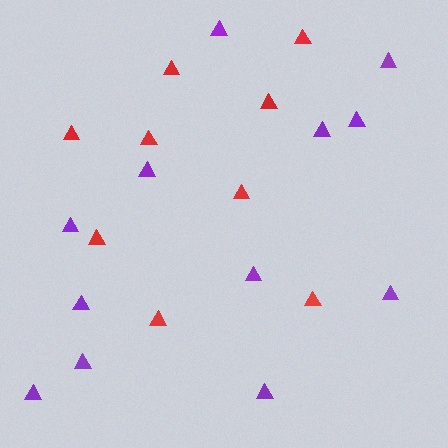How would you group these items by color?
There are 2 groups: one group of red triangles (9) and one group of purple triangles (12).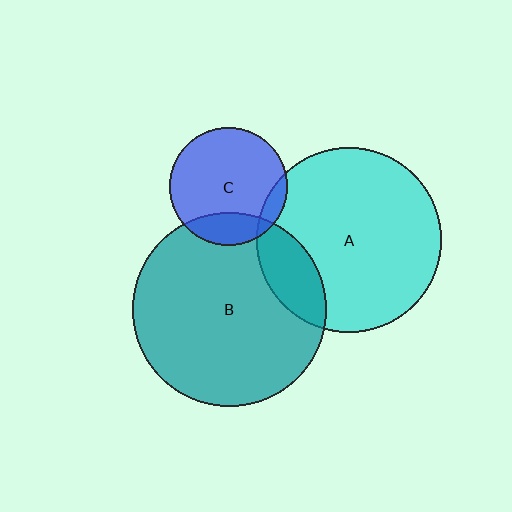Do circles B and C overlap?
Yes.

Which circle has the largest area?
Circle B (teal).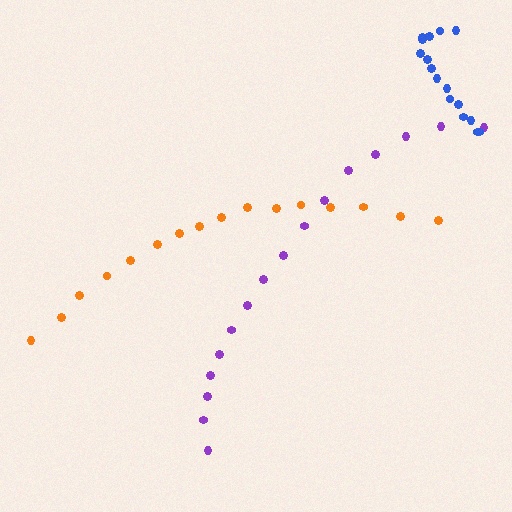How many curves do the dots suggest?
There are 3 distinct paths.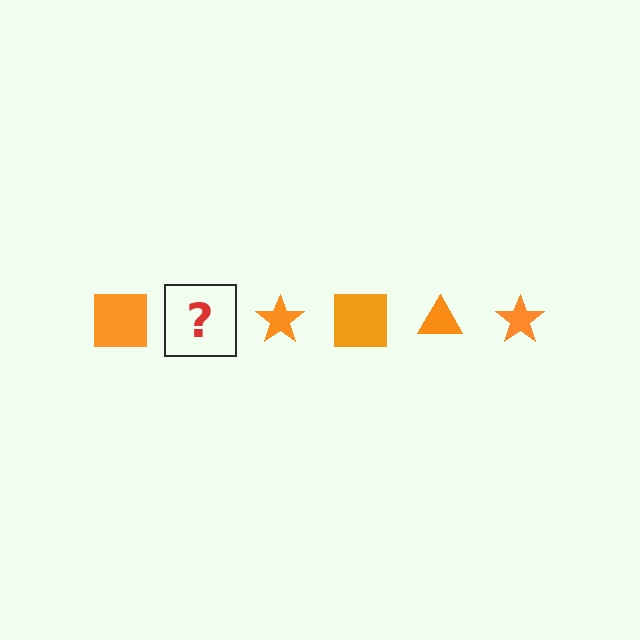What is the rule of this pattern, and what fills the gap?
The rule is that the pattern cycles through square, triangle, star shapes in orange. The gap should be filled with an orange triangle.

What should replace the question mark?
The question mark should be replaced with an orange triangle.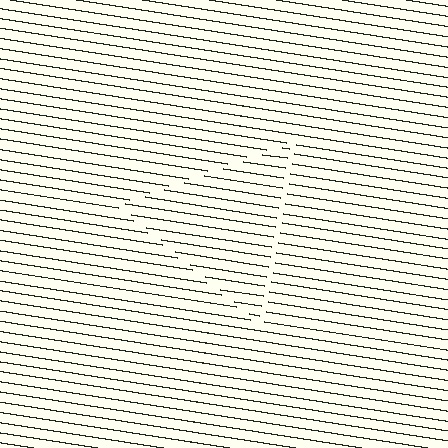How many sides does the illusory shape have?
3 sides — the line-ends trace a triangle.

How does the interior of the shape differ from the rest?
The interior of the shape contains the same grating, shifted by half a period — the contour is defined by the phase discontinuity where line-ends from the inner and outer gratings abut.